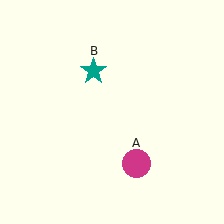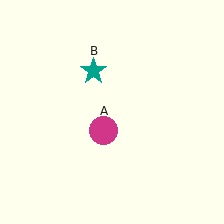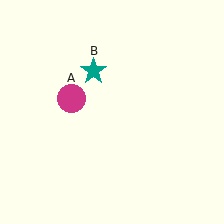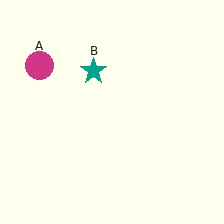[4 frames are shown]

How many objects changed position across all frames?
1 object changed position: magenta circle (object A).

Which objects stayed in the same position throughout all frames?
Teal star (object B) remained stationary.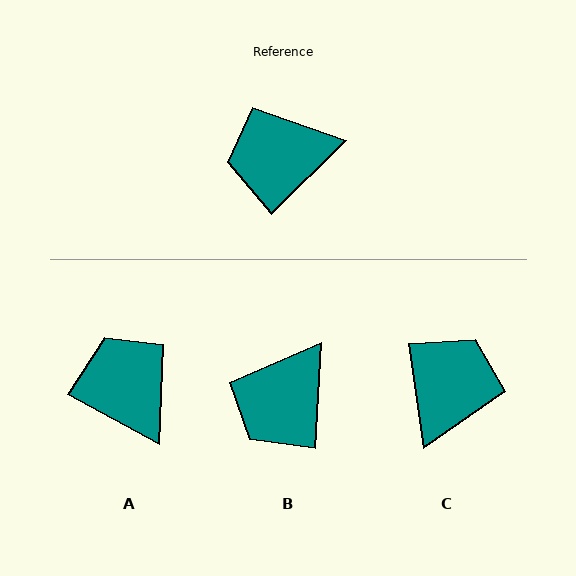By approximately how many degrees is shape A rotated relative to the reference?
Approximately 73 degrees clockwise.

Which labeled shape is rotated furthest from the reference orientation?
C, about 126 degrees away.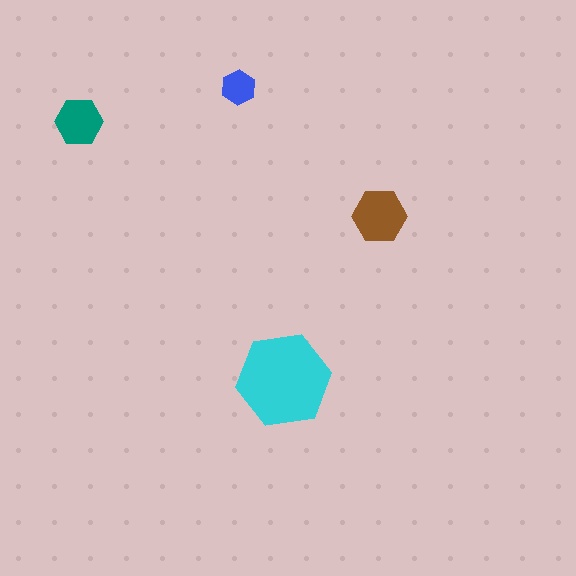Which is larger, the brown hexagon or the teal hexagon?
The brown one.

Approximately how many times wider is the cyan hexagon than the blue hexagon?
About 2.5 times wider.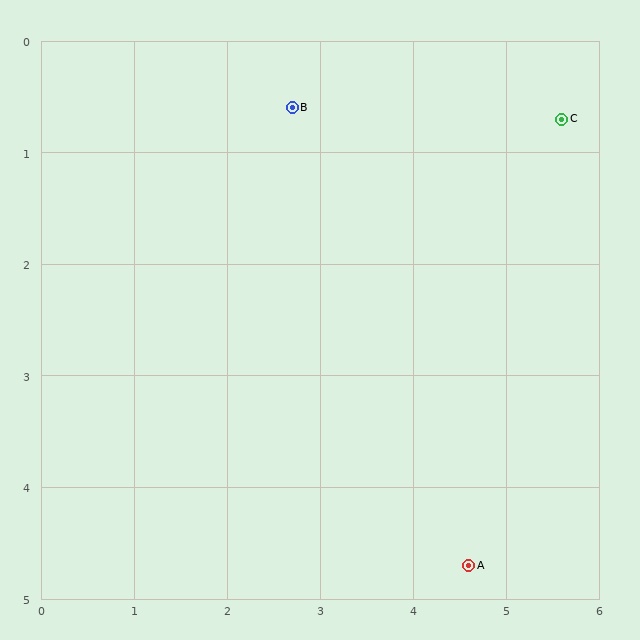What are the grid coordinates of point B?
Point B is at approximately (2.7, 0.6).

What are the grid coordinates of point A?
Point A is at approximately (4.6, 4.7).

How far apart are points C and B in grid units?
Points C and B are about 2.9 grid units apart.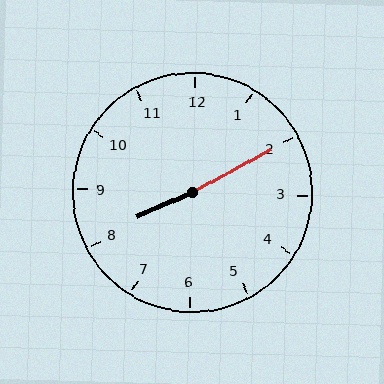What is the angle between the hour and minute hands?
Approximately 175 degrees.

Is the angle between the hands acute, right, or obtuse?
It is obtuse.